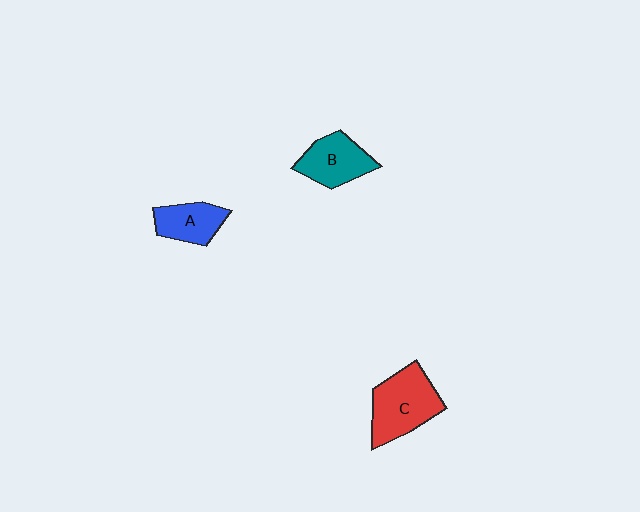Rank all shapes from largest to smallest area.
From largest to smallest: C (red), B (teal), A (blue).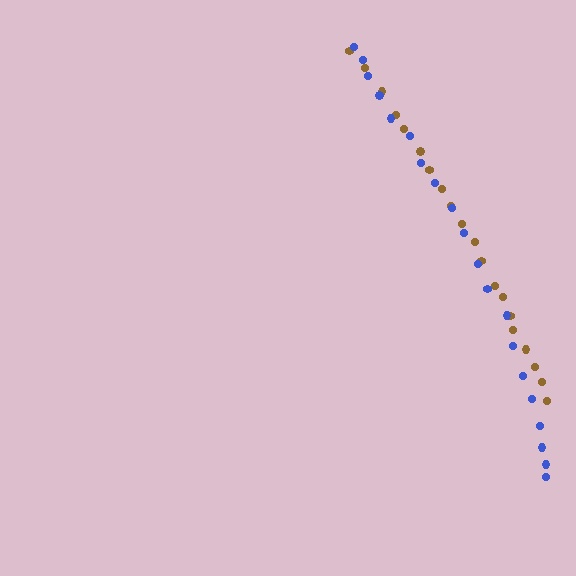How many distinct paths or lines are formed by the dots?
There are 2 distinct paths.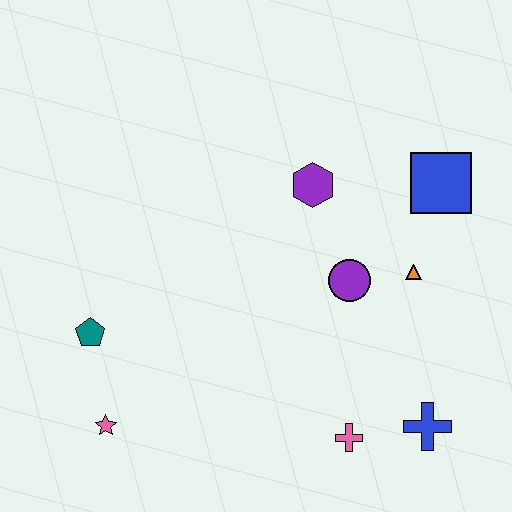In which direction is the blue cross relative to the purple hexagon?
The blue cross is below the purple hexagon.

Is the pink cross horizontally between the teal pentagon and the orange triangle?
Yes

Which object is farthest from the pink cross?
The teal pentagon is farthest from the pink cross.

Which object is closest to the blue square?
The orange triangle is closest to the blue square.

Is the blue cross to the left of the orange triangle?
No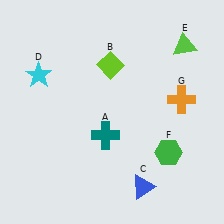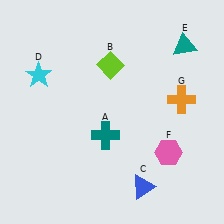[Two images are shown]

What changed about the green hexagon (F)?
In Image 1, F is green. In Image 2, it changed to pink.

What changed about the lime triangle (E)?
In Image 1, E is lime. In Image 2, it changed to teal.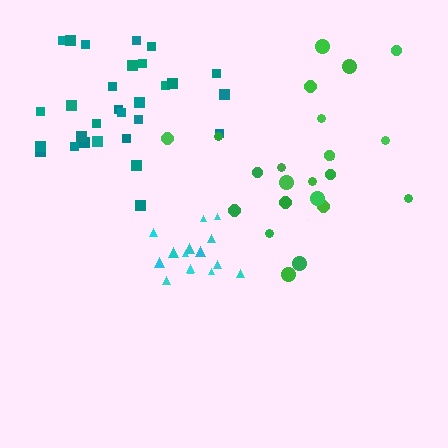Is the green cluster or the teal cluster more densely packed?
Teal.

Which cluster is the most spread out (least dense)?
Green.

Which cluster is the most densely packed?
Cyan.